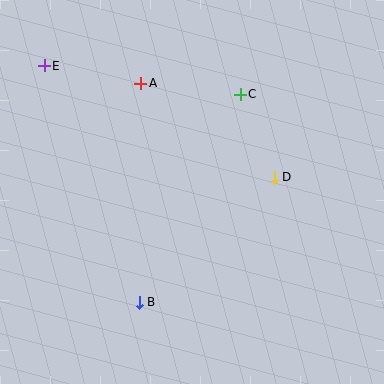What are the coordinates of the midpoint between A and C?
The midpoint between A and C is at (191, 89).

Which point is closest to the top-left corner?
Point E is closest to the top-left corner.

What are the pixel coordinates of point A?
Point A is at (141, 83).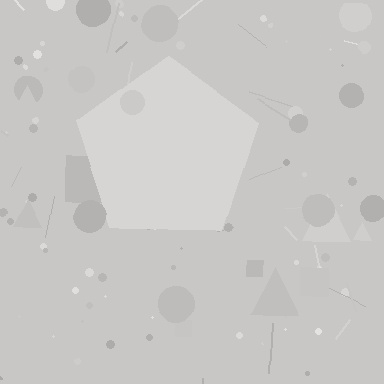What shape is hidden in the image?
A pentagon is hidden in the image.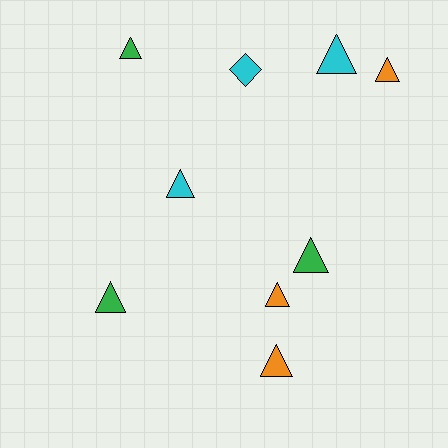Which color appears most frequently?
Green, with 3 objects.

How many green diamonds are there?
There are no green diamonds.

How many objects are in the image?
There are 9 objects.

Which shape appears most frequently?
Triangle, with 8 objects.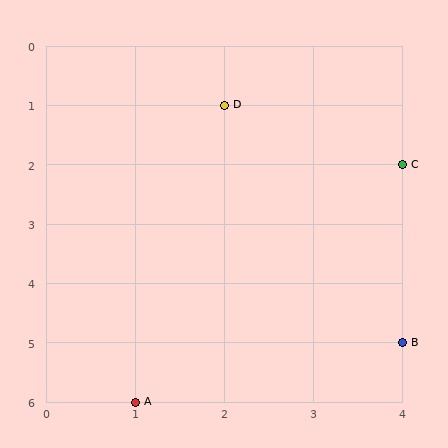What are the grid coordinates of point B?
Point B is at grid coordinates (4, 5).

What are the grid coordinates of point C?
Point C is at grid coordinates (4, 2).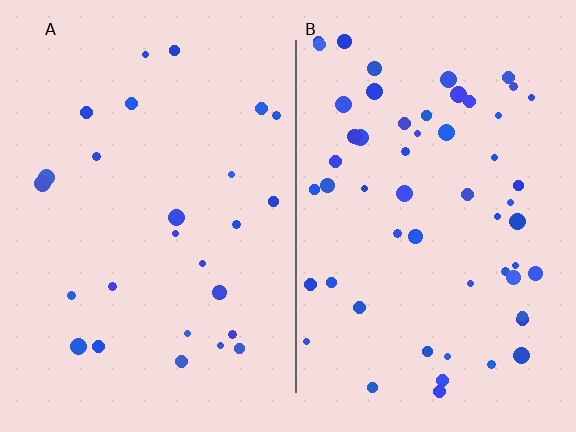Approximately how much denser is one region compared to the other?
Approximately 2.2× — region B over region A.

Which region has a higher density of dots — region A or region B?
B (the right).